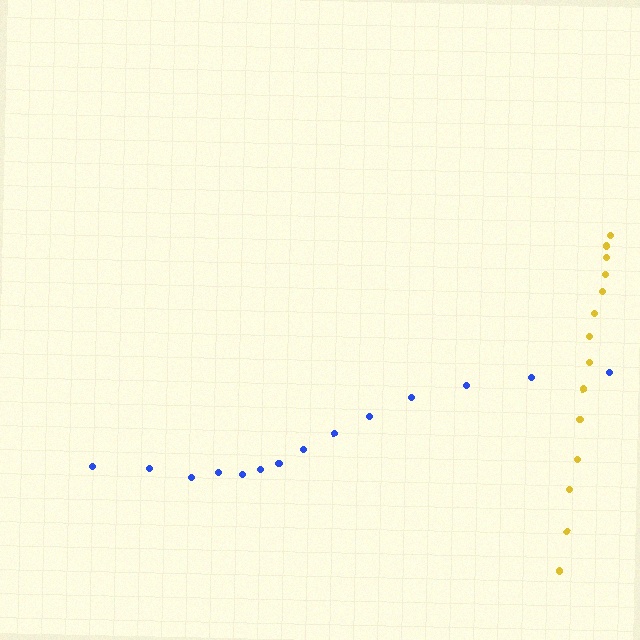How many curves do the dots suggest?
There are 2 distinct paths.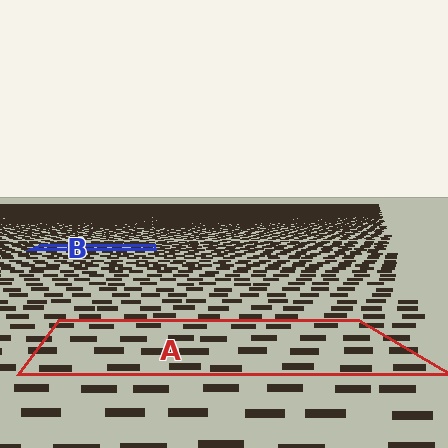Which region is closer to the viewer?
Region A is closer. The texture elements there are larger and more spread out.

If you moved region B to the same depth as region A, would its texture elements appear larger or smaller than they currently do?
They would appear larger. At a closer depth, the same texture elements are projected at a bigger on-screen size.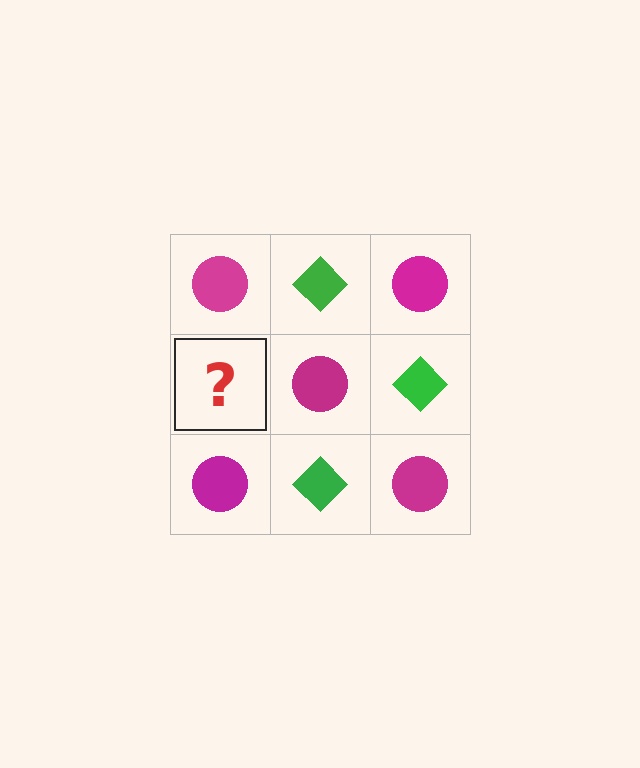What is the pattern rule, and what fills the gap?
The rule is that it alternates magenta circle and green diamond in a checkerboard pattern. The gap should be filled with a green diamond.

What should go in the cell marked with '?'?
The missing cell should contain a green diamond.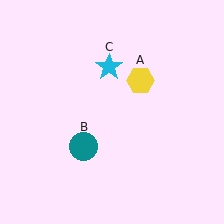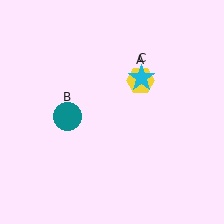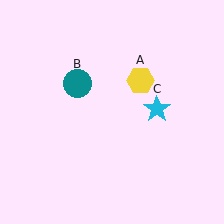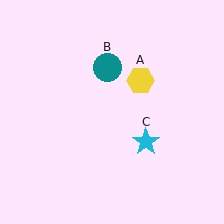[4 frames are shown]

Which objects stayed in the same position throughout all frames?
Yellow hexagon (object A) remained stationary.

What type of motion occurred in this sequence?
The teal circle (object B), cyan star (object C) rotated clockwise around the center of the scene.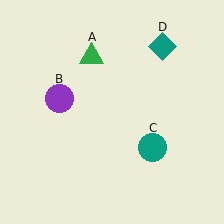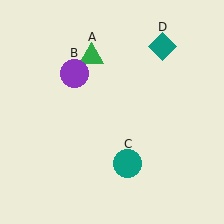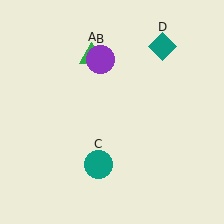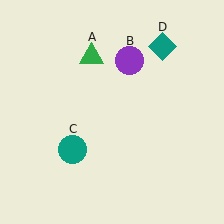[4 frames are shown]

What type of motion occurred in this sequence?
The purple circle (object B), teal circle (object C) rotated clockwise around the center of the scene.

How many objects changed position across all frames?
2 objects changed position: purple circle (object B), teal circle (object C).